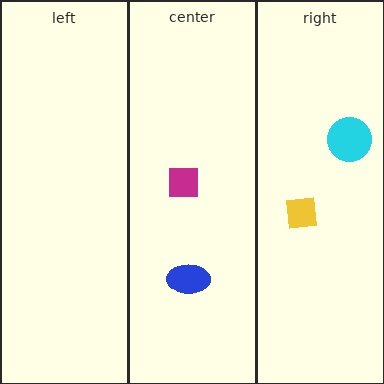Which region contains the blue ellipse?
The center region.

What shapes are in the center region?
The magenta square, the blue ellipse.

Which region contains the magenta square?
The center region.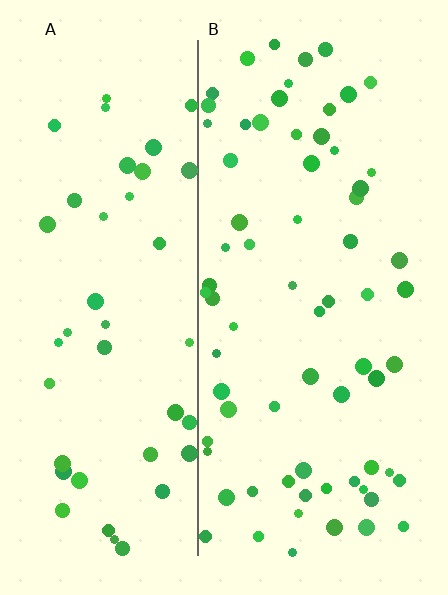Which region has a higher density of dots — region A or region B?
B (the right).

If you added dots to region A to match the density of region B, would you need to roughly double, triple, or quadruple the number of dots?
Approximately double.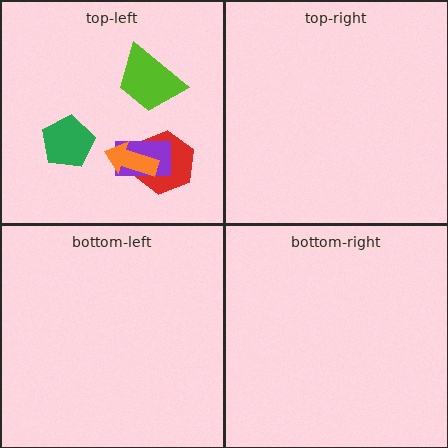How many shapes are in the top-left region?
5.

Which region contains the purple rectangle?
The top-left region.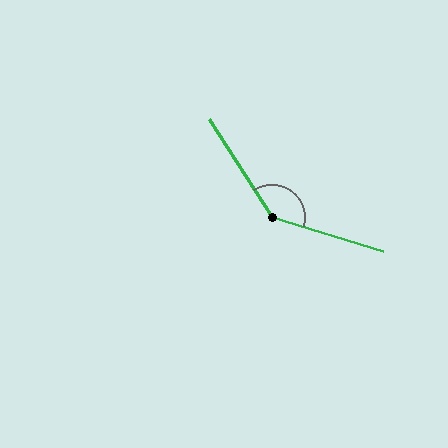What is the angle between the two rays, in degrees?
Approximately 139 degrees.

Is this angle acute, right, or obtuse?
It is obtuse.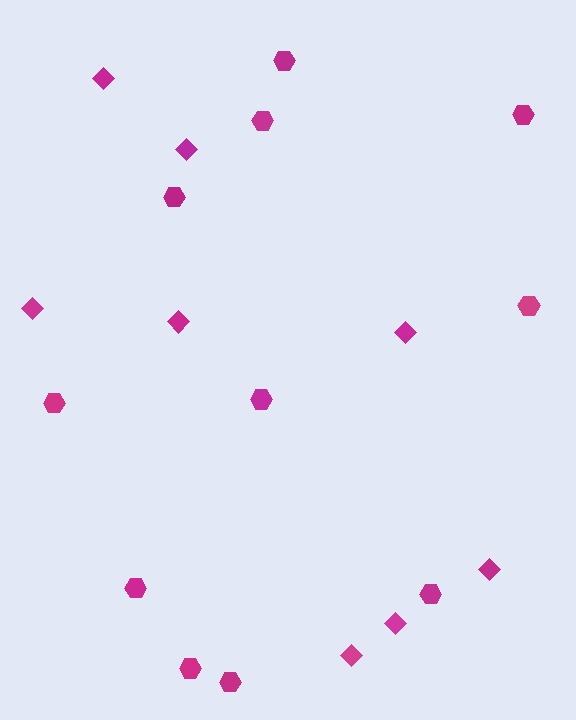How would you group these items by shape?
There are 2 groups: one group of diamonds (8) and one group of hexagons (11).